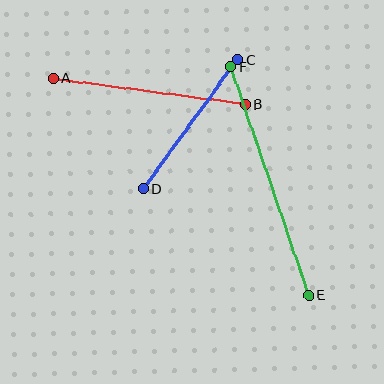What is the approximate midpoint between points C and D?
The midpoint is at approximately (190, 124) pixels.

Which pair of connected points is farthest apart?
Points E and F are farthest apart.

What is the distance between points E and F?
The distance is approximately 242 pixels.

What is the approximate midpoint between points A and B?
The midpoint is at approximately (149, 91) pixels.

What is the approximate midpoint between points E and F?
The midpoint is at approximately (270, 181) pixels.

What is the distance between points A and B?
The distance is approximately 193 pixels.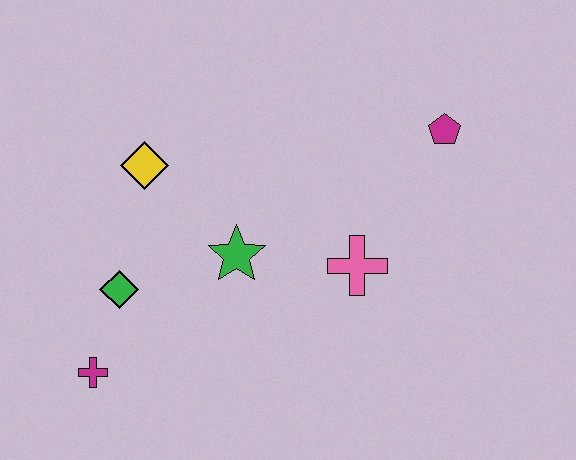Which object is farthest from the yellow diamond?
The magenta pentagon is farthest from the yellow diamond.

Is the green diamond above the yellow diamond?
No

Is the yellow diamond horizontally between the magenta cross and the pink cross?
Yes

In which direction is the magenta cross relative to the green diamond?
The magenta cross is below the green diamond.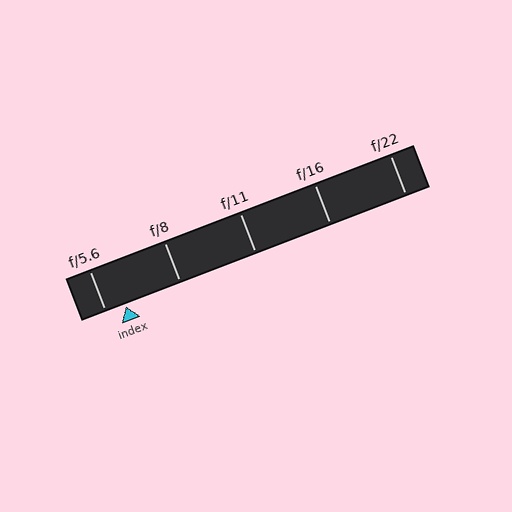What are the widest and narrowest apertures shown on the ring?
The widest aperture shown is f/5.6 and the narrowest is f/22.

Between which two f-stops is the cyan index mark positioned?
The index mark is between f/5.6 and f/8.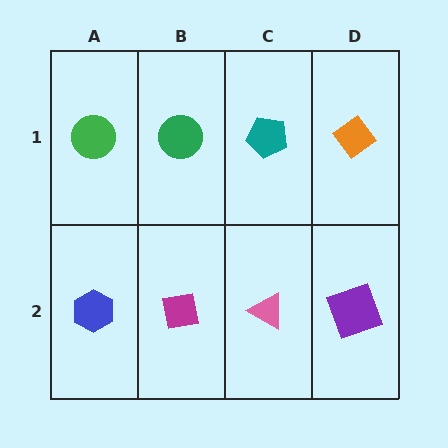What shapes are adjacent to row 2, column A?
A green circle (row 1, column A), a magenta square (row 2, column B).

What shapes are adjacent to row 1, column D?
A purple square (row 2, column D), a teal pentagon (row 1, column C).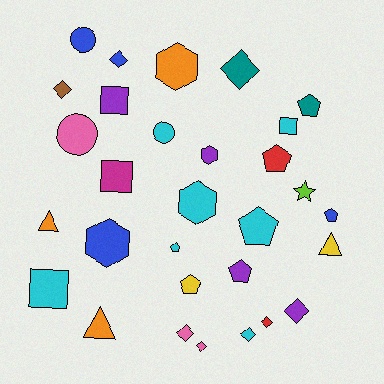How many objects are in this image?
There are 30 objects.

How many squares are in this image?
There are 4 squares.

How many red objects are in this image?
There are 2 red objects.